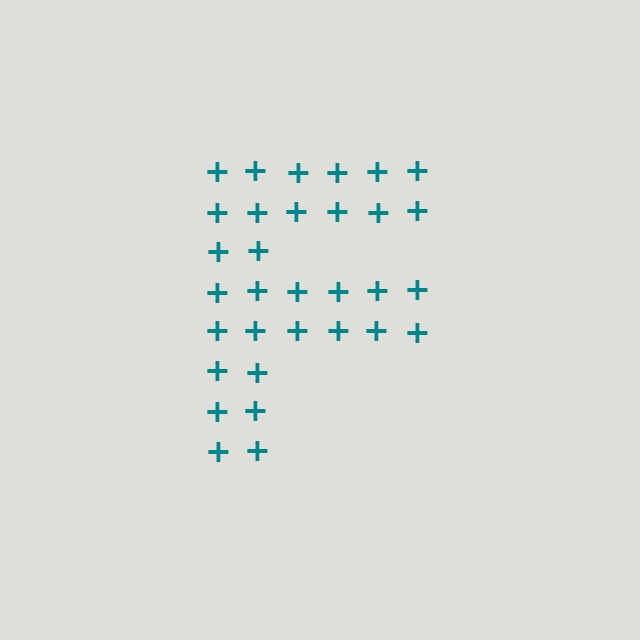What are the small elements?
The small elements are plus signs.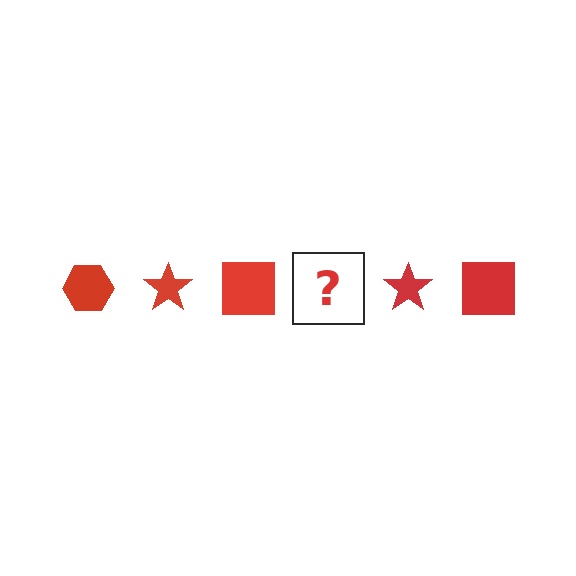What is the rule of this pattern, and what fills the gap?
The rule is that the pattern cycles through hexagon, star, square shapes in red. The gap should be filled with a red hexagon.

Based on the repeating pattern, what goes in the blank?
The blank should be a red hexagon.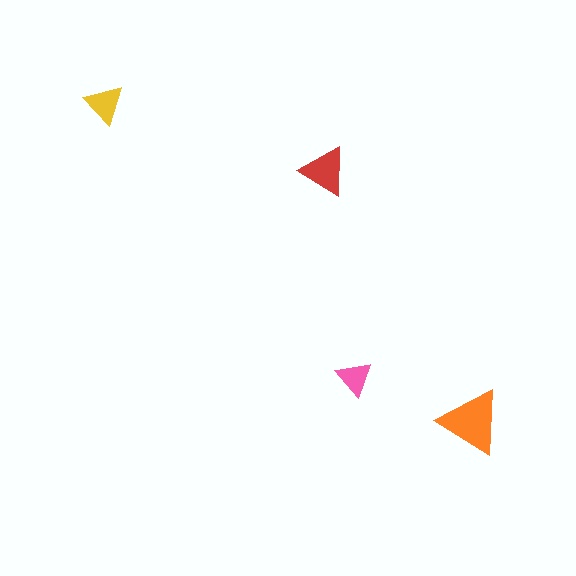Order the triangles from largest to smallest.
the orange one, the red one, the yellow one, the pink one.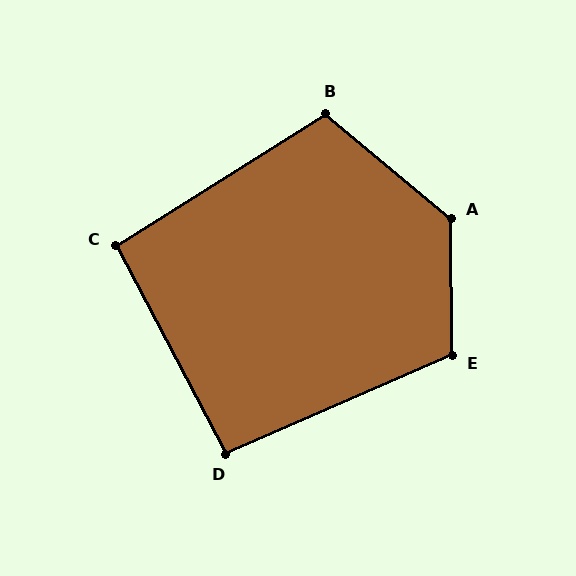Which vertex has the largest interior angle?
A, at approximately 130 degrees.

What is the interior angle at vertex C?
Approximately 94 degrees (approximately right).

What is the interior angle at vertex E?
Approximately 113 degrees (obtuse).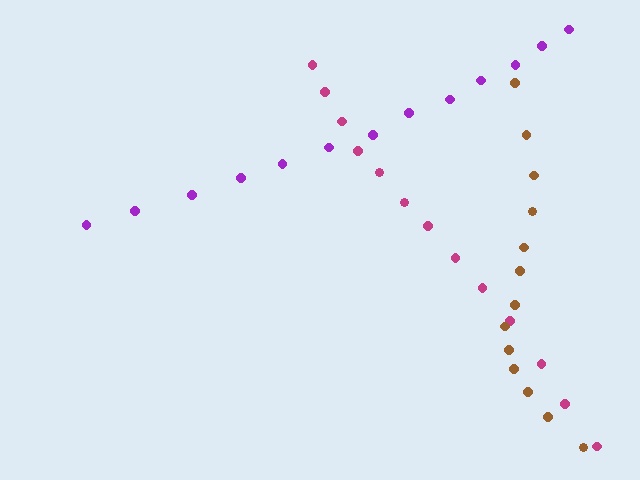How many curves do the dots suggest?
There are 3 distinct paths.